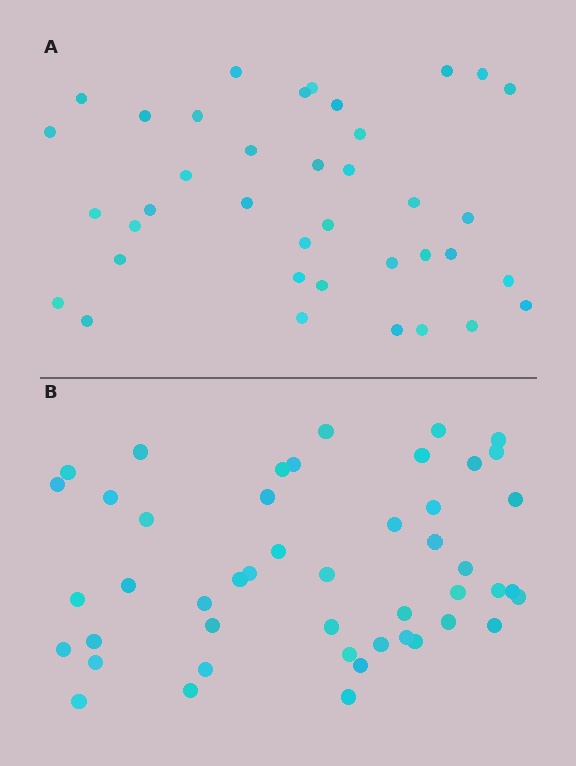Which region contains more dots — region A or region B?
Region B (the bottom region) has more dots.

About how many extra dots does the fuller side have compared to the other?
Region B has roughly 8 or so more dots than region A.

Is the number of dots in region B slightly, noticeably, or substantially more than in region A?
Region B has only slightly more — the two regions are fairly close. The ratio is roughly 1.2 to 1.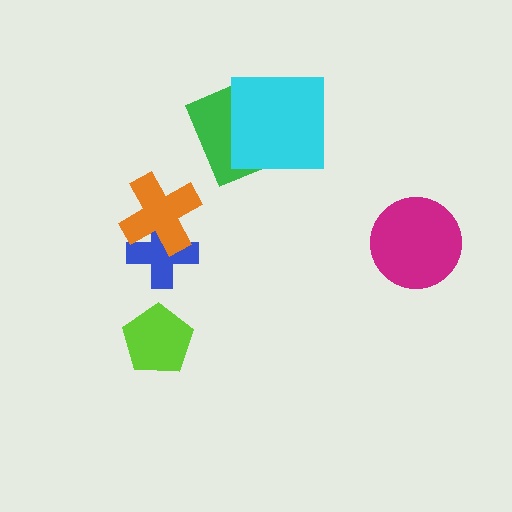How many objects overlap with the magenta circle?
0 objects overlap with the magenta circle.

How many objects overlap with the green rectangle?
1 object overlaps with the green rectangle.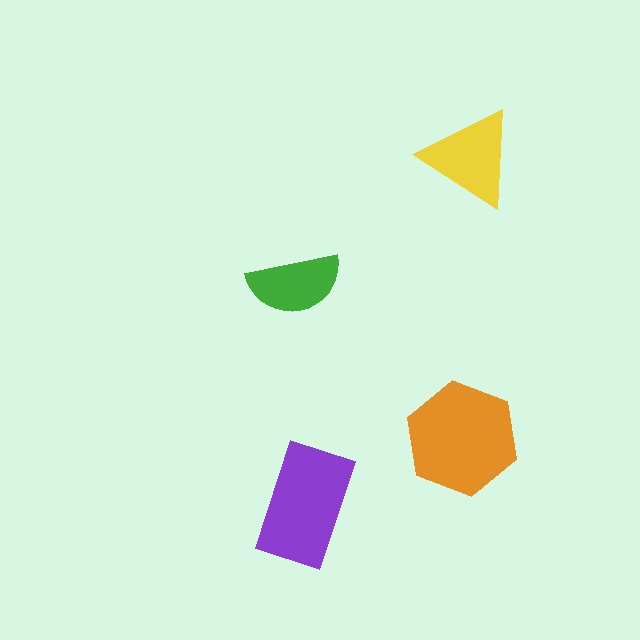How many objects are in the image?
There are 4 objects in the image.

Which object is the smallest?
The green semicircle.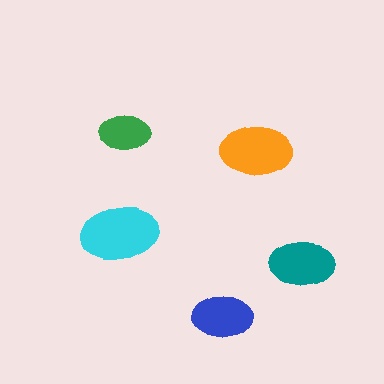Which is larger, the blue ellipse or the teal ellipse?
The teal one.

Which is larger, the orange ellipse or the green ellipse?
The orange one.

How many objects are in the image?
There are 5 objects in the image.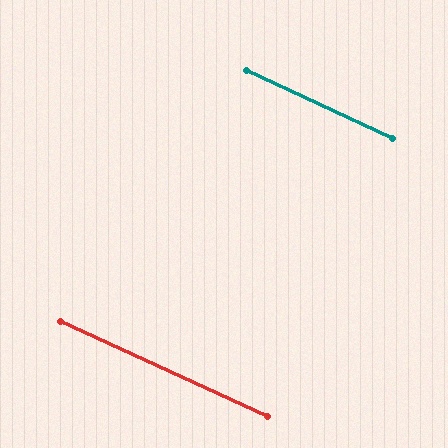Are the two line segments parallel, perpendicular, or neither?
Parallel — their directions differ by only 0.2°.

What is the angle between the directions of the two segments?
Approximately 0 degrees.